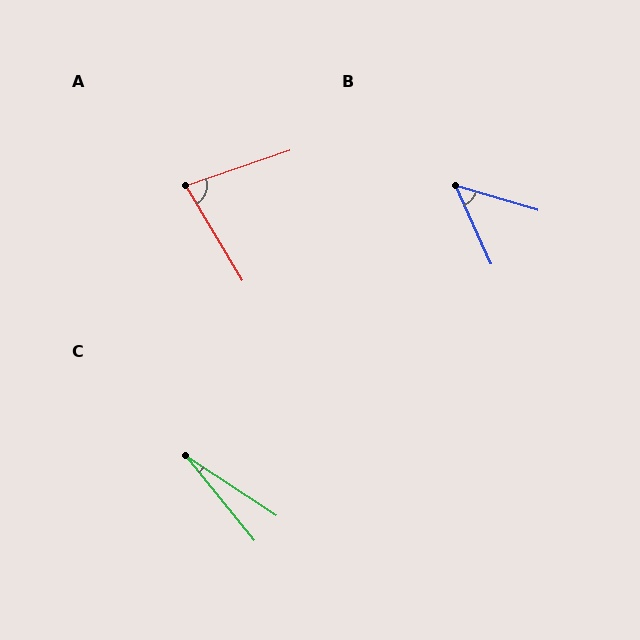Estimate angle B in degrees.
Approximately 49 degrees.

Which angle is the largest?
A, at approximately 78 degrees.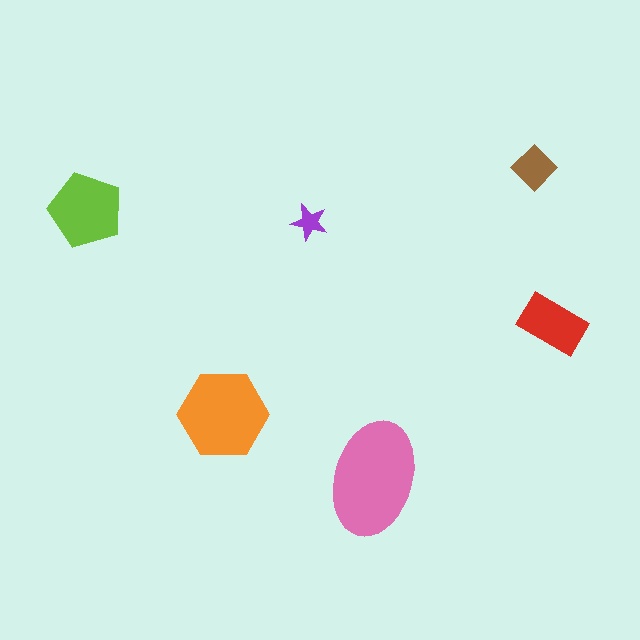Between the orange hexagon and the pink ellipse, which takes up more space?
The pink ellipse.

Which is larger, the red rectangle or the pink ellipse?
The pink ellipse.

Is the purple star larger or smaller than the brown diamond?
Smaller.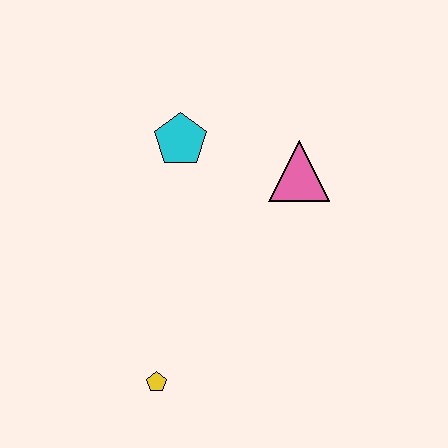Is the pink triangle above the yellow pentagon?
Yes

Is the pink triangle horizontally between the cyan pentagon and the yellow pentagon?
No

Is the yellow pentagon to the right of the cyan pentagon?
No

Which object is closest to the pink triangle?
The cyan pentagon is closest to the pink triangle.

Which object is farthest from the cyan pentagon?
The yellow pentagon is farthest from the cyan pentagon.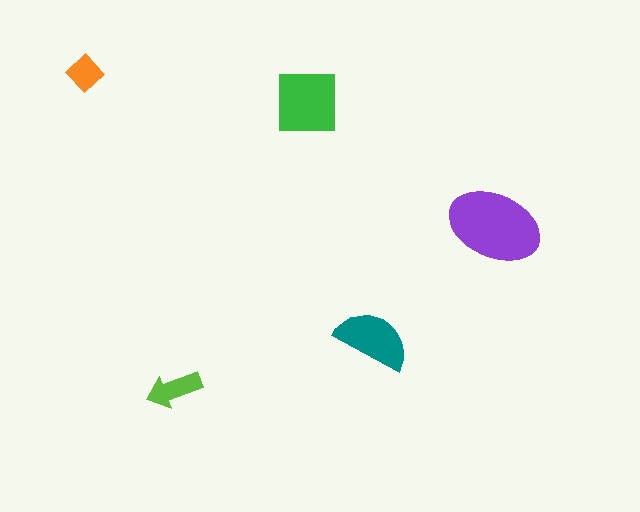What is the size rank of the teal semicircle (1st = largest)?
3rd.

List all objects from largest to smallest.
The purple ellipse, the green square, the teal semicircle, the lime arrow, the orange diamond.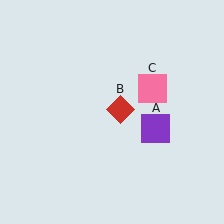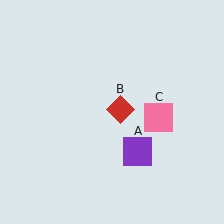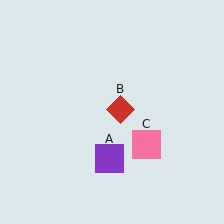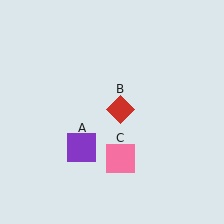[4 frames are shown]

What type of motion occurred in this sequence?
The purple square (object A), pink square (object C) rotated clockwise around the center of the scene.